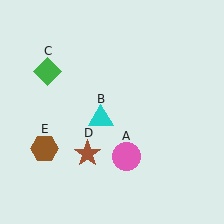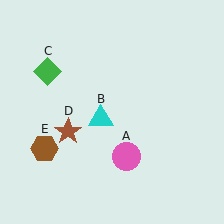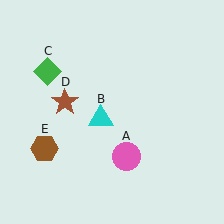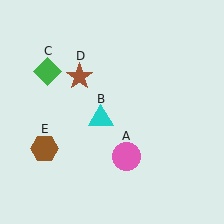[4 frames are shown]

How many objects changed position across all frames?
1 object changed position: brown star (object D).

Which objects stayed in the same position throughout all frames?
Pink circle (object A) and cyan triangle (object B) and green diamond (object C) and brown hexagon (object E) remained stationary.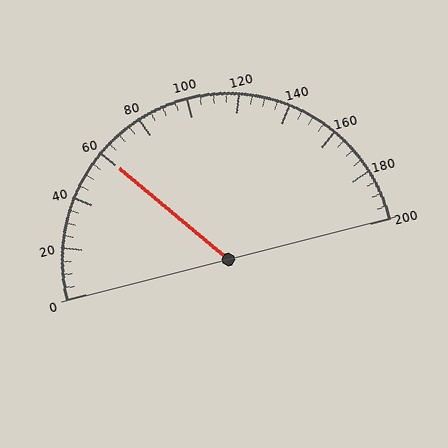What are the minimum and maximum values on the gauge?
The gauge ranges from 0 to 200.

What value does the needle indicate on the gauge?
The needle indicates approximately 60.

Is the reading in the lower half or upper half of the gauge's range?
The reading is in the lower half of the range (0 to 200).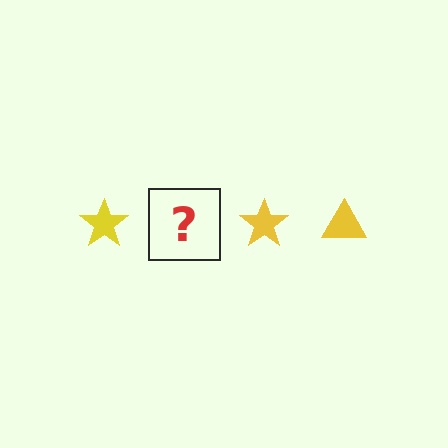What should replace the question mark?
The question mark should be replaced with a yellow triangle.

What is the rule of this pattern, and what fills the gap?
The rule is that the pattern cycles through star, triangle shapes in yellow. The gap should be filled with a yellow triangle.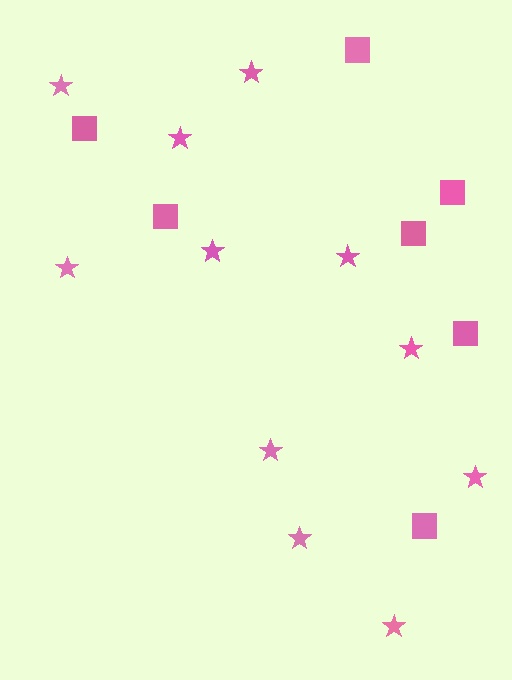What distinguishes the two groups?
There are 2 groups: one group of squares (7) and one group of stars (11).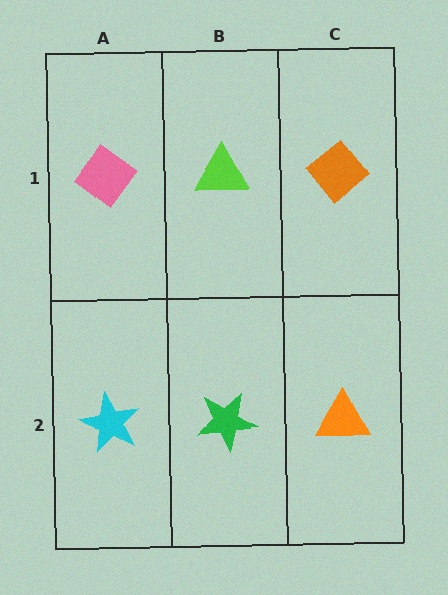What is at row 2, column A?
A cyan star.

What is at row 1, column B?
A lime triangle.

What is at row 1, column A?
A pink diamond.